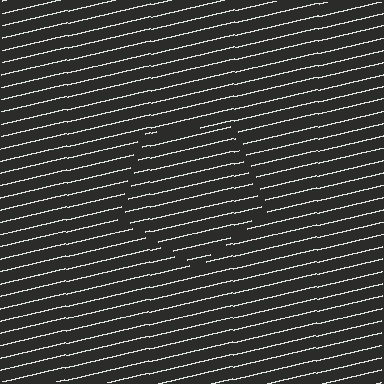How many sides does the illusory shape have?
5 sides — the line-ends trace a pentagon.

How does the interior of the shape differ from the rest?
The interior of the shape contains the same grating, shifted by half a period — the contour is defined by the phase discontinuity where line-ends from the inner and outer gratings abut.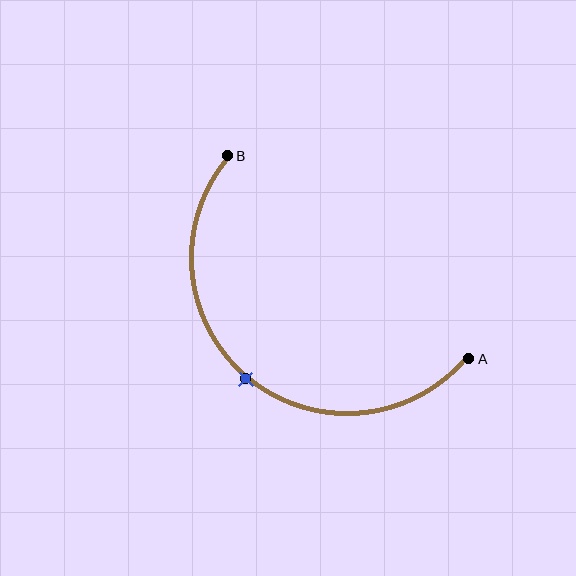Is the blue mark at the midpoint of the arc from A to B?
Yes. The blue mark lies on the arc at equal arc-length from both A and B — it is the arc midpoint.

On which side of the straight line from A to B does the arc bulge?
The arc bulges below and to the left of the straight line connecting A and B.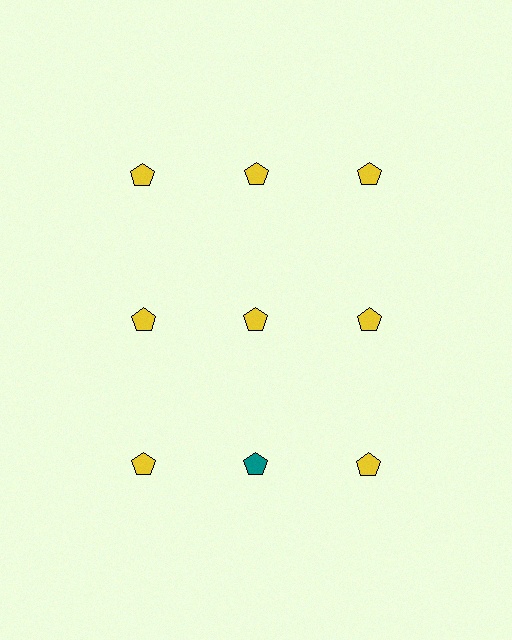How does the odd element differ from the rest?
It has a different color: teal instead of yellow.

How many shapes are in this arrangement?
There are 9 shapes arranged in a grid pattern.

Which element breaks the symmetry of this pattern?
The teal pentagon in the third row, second from left column breaks the symmetry. All other shapes are yellow pentagons.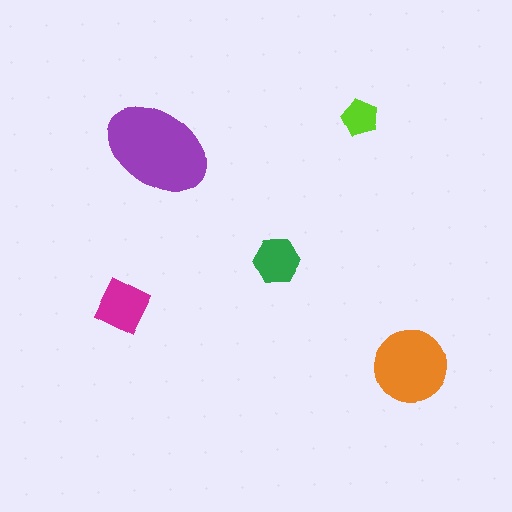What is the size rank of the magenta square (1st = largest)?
3rd.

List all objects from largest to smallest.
The purple ellipse, the orange circle, the magenta square, the green hexagon, the lime pentagon.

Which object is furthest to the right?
The orange circle is rightmost.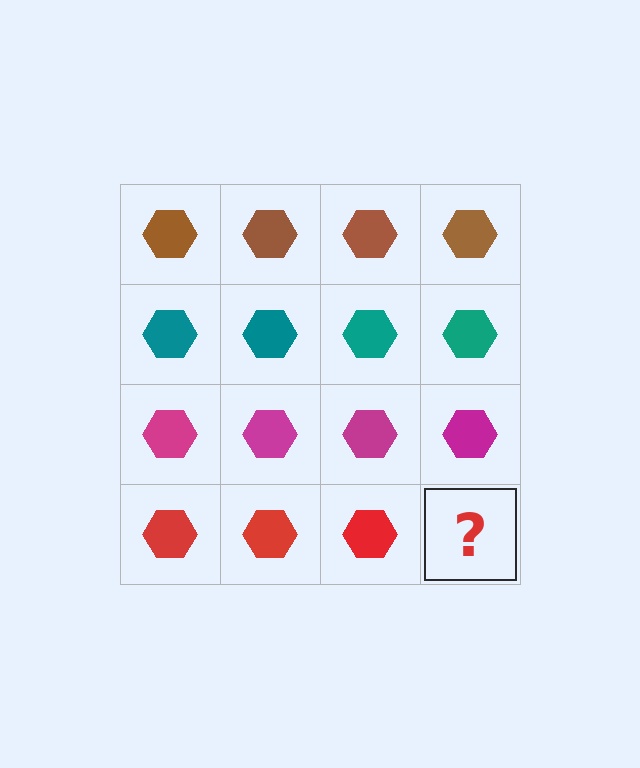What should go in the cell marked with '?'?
The missing cell should contain a red hexagon.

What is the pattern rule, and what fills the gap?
The rule is that each row has a consistent color. The gap should be filled with a red hexagon.